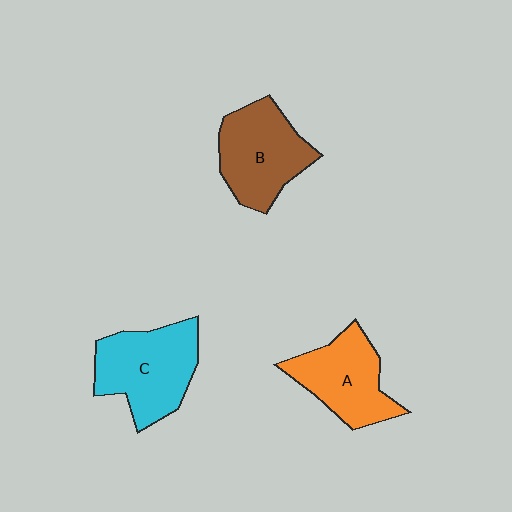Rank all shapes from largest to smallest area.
From largest to smallest: C (cyan), B (brown), A (orange).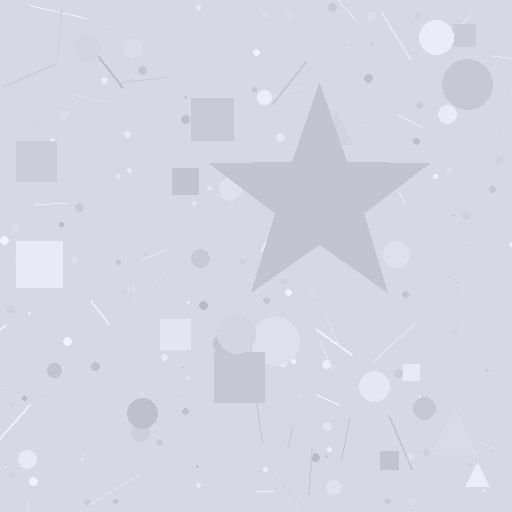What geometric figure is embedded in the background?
A star is embedded in the background.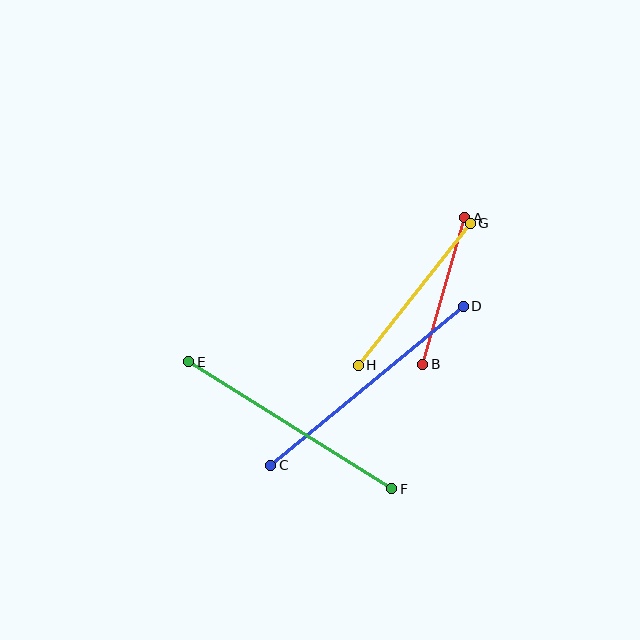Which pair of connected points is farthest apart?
Points C and D are farthest apart.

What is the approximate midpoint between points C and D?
The midpoint is at approximately (367, 386) pixels.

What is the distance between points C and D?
The distance is approximately 250 pixels.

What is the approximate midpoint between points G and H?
The midpoint is at approximately (414, 294) pixels.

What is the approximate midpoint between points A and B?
The midpoint is at approximately (444, 291) pixels.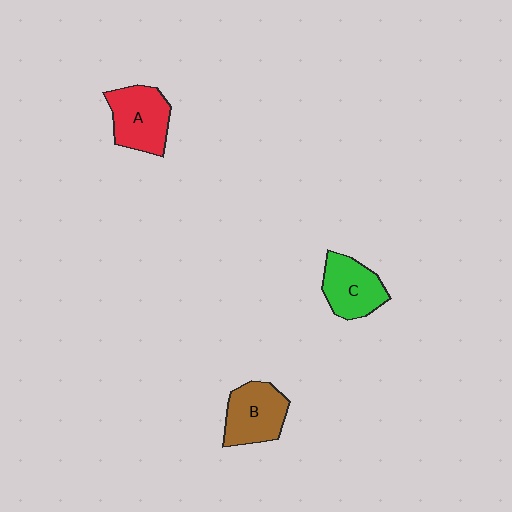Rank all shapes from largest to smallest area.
From largest to smallest: A (red), B (brown), C (green).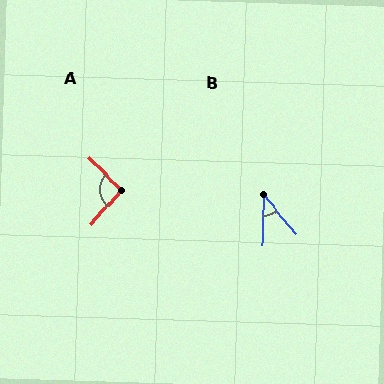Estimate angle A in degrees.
Approximately 94 degrees.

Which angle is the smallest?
B, at approximately 40 degrees.